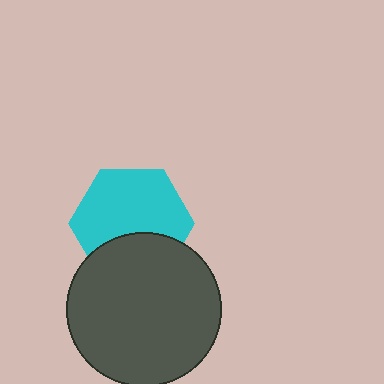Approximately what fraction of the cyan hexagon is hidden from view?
Roughly 33% of the cyan hexagon is hidden behind the dark gray circle.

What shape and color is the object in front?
The object in front is a dark gray circle.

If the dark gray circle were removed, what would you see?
You would see the complete cyan hexagon.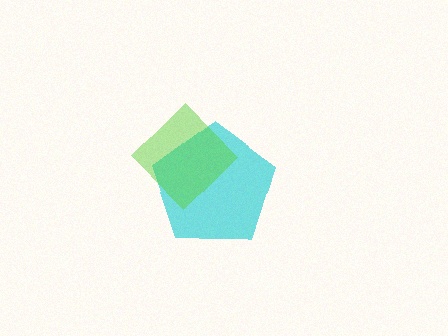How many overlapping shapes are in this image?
There are 2 overlapping shapes in the image.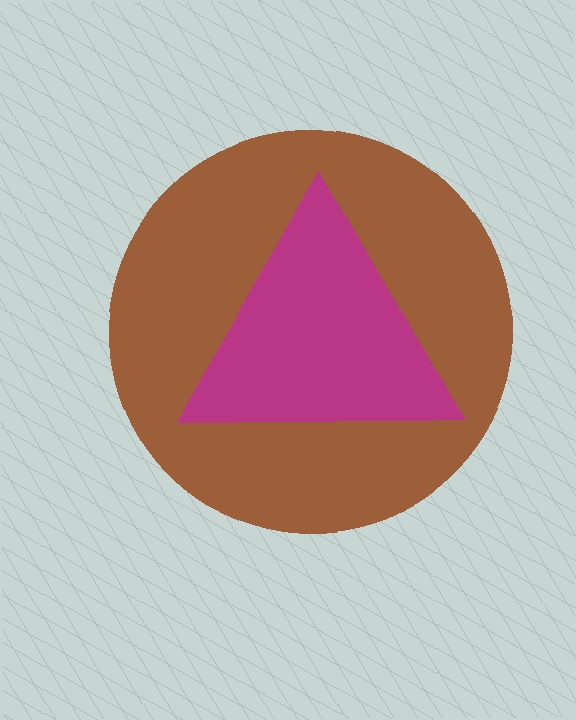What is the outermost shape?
The brown circle.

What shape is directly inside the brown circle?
The magenta triangle.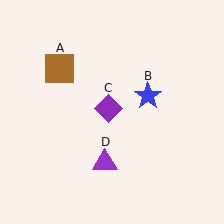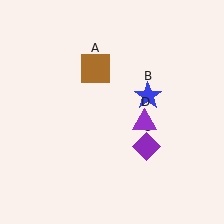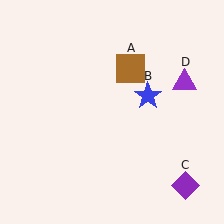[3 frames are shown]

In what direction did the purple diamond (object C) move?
The purple diamond (object C) moved down and to the right.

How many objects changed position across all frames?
3 objects changed position: brown square (object A), purple diamond (object C), purple triangle (object D).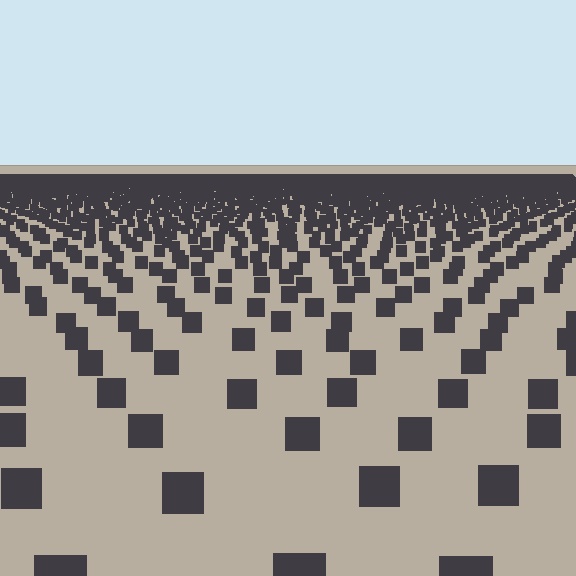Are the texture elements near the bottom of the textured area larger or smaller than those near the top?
Larger. Near the bottom, elements are closer to the viewer and appear at a bigger on-screen size.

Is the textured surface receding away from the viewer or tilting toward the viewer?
The surface is receding away from the viewer. Texture elements get smaller and denser toward the top.